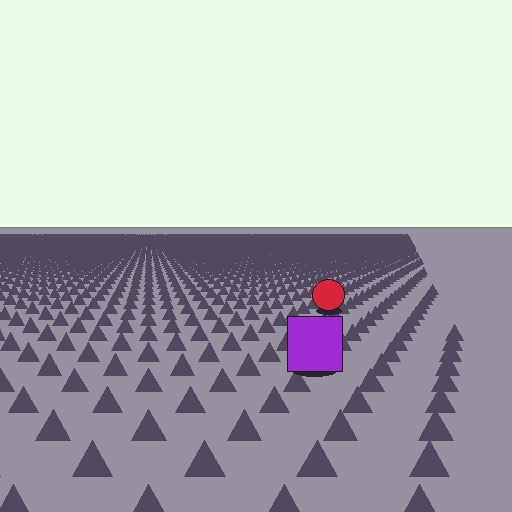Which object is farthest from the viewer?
The red circle is farthest from the viewer. It appears smaller and the ground texture around it is denser.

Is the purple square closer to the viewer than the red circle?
Yes. The purple square is closer — you can tell from the texture gradient: the ground texture is coarser near it.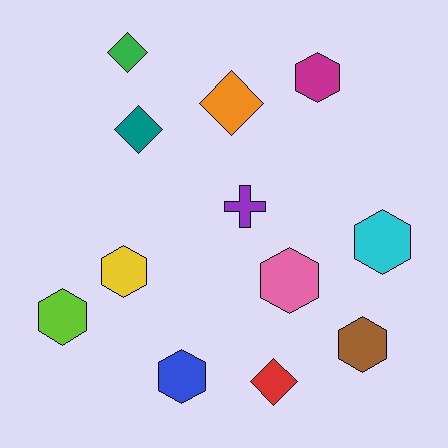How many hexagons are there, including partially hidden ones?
There are 7 hexagons.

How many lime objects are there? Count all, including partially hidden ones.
There is 1 lime object.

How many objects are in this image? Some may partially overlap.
There are 12 objects.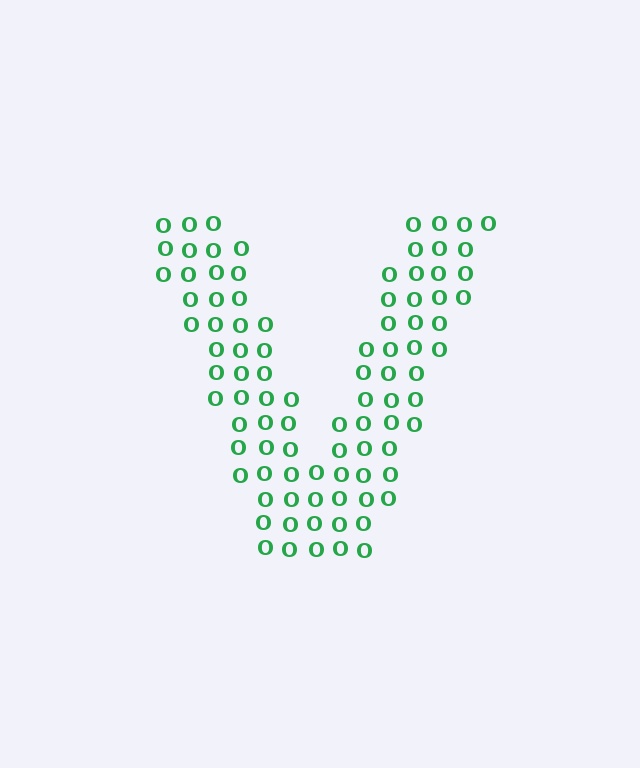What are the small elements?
The small elements are letter O's.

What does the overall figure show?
The overall figure shows the letter V.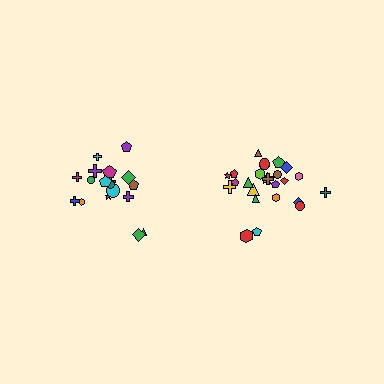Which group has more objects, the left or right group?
The right group.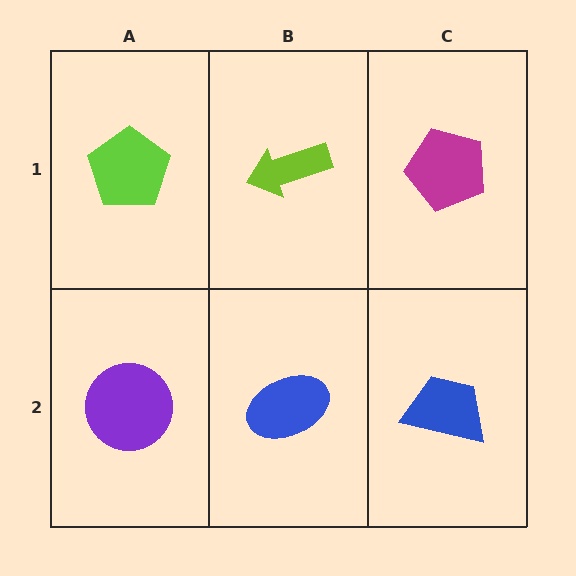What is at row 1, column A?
A lime pentagon.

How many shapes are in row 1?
3 shapes.